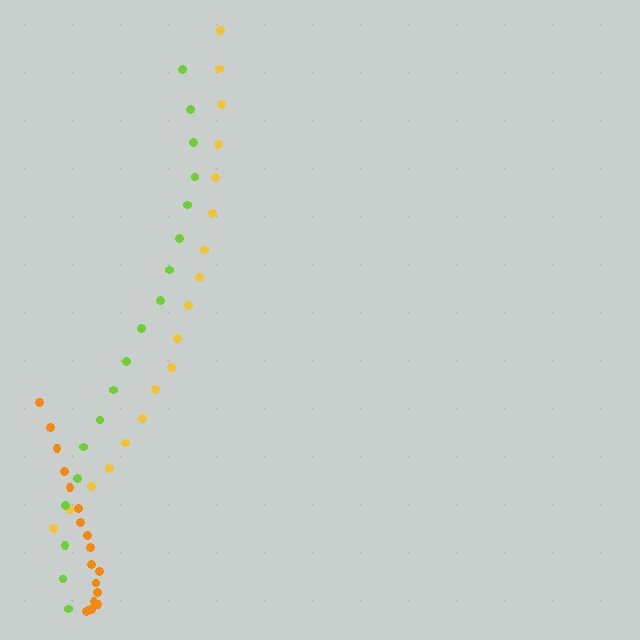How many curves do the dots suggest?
There are 3 distinct paths.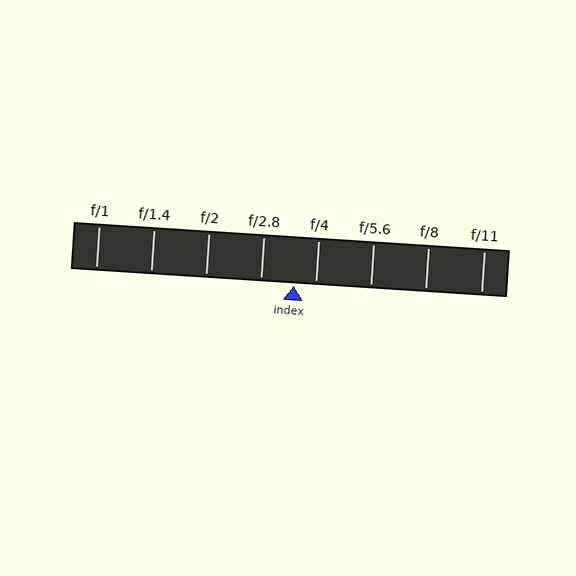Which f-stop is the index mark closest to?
The index mark is closest to f/4.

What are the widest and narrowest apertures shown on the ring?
The widest aperture shown is f/1 and the narrowest is f/11.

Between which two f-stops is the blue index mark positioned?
The index mark is between f/2.8 and f/4.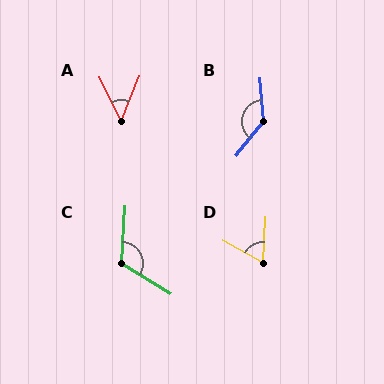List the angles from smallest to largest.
A (47°), D (64°), C (118°), B (136°).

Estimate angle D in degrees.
Approximately 64 degrees.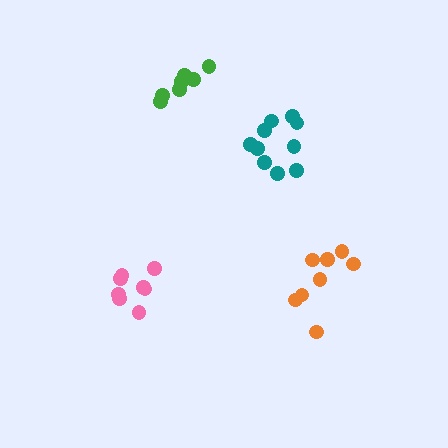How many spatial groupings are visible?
There are 4 spatial groupings.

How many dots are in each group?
Group 1: 8 dots, Group 2: 7 dots, Group 3: 10 dots, Group 4: 8 dots (33 total).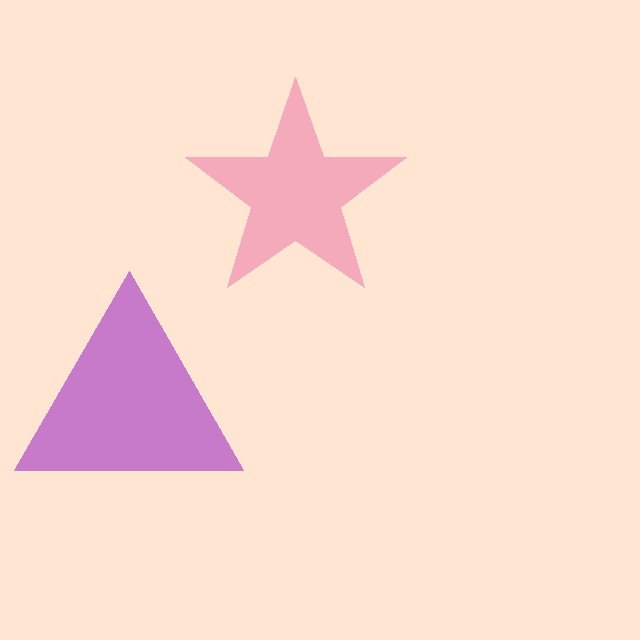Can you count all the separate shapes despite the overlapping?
Yes, there are 2 separate shapes.